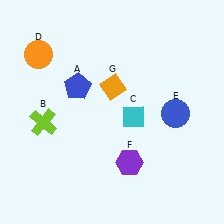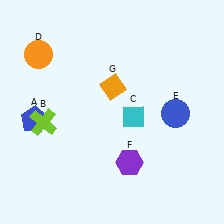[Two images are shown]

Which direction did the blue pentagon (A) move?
The blue pentagon (A) moved left.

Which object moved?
The blue pentagon (A) moved left.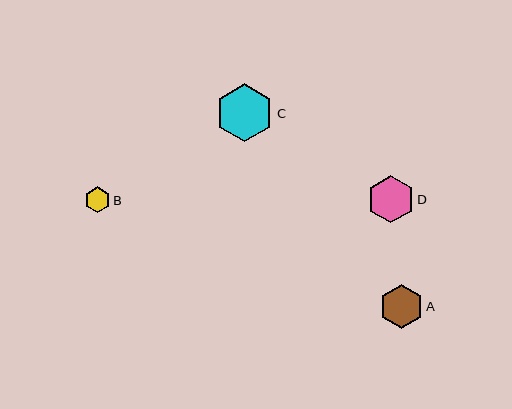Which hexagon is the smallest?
Hexagon B is the smallest with a size of approximately 26 pixels.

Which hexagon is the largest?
Hexagon C is the largest with a size of approximately 58 pixels.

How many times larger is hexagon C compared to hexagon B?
Hexagon C is approximately 2.2 times the size of hexagon B.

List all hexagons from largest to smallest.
From largest to smallest: C, D, A, B.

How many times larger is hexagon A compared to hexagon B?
Hexagon A is approximately 1.7 times the size of hexagon B.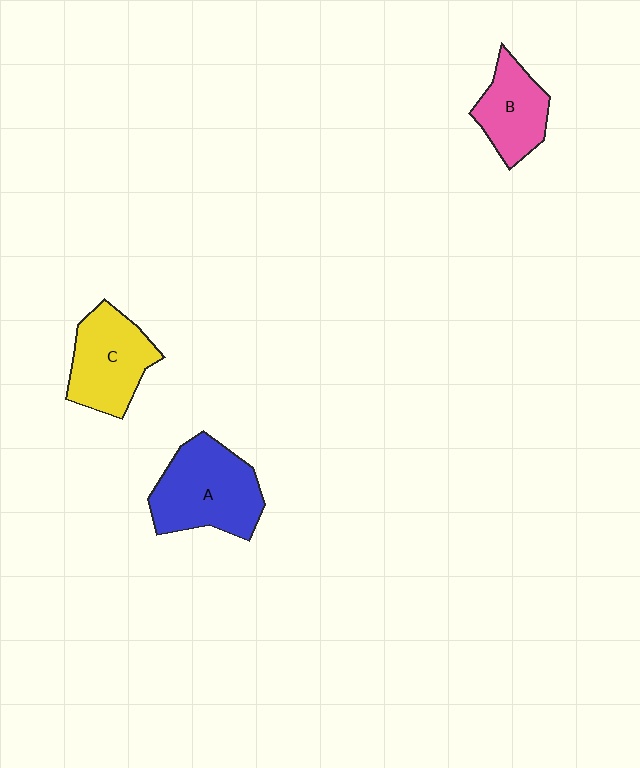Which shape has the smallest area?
Shape B (pink).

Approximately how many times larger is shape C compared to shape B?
Approximately 1.3 times.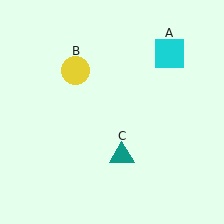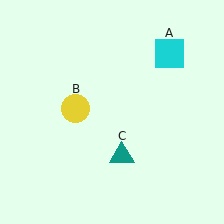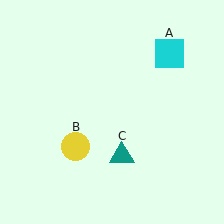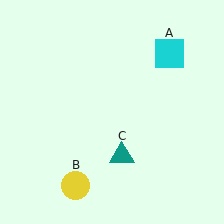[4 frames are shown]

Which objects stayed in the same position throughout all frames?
Cyan square (object A) and teal triangle (object C) remained stationary.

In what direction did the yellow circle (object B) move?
The yellow circle (object B) moved down.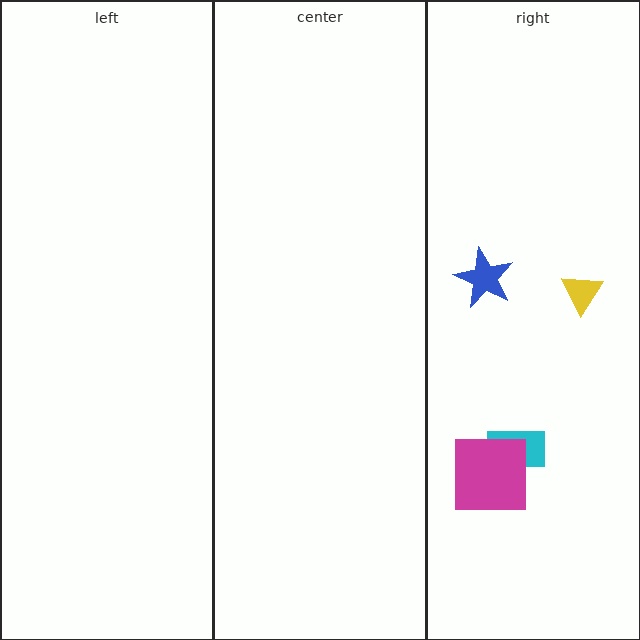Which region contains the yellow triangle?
The right region.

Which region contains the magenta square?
The right region.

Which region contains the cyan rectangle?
The right region.